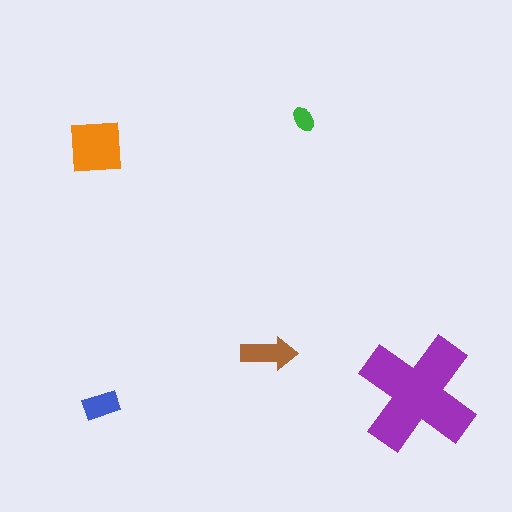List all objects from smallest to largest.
The green ellipse, the blue rectangle, the brown arrow, the orange square, the purple cross.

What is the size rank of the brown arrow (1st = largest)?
3rd.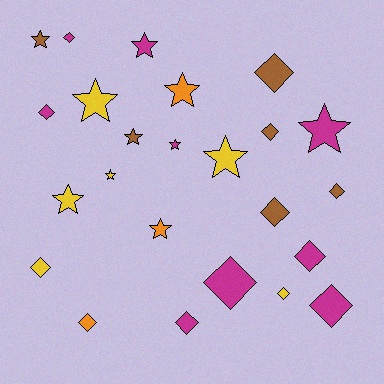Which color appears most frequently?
Magenta, with 9 objects.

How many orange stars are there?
There are 2 orange stars.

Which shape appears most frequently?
Diamond, with 13 objects.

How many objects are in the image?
There are 24 objects.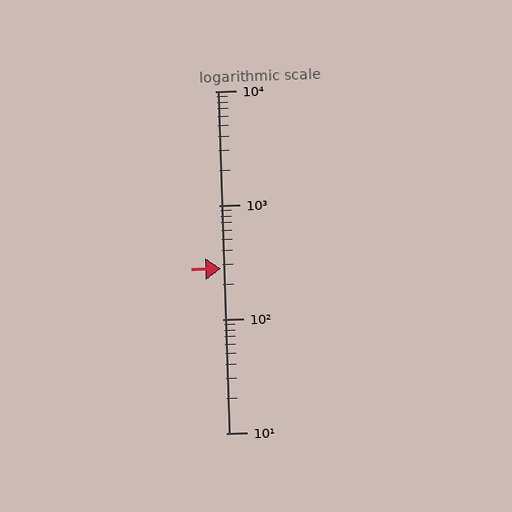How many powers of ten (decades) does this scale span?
The scale spans 3 decades, from 10 to 10000.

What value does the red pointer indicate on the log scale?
The pointer indicates approximately 280.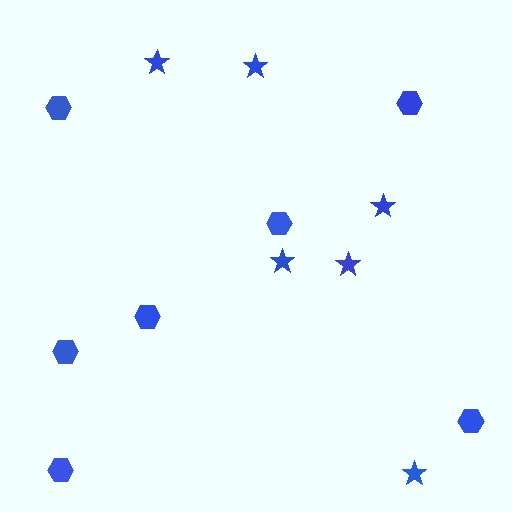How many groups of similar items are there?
There are 2 groups: one group of stars (6) and one group of hexagons (7).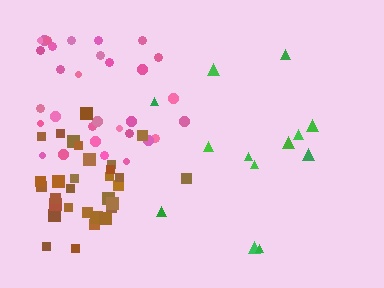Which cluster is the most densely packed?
Brown.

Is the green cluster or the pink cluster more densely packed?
Pink.